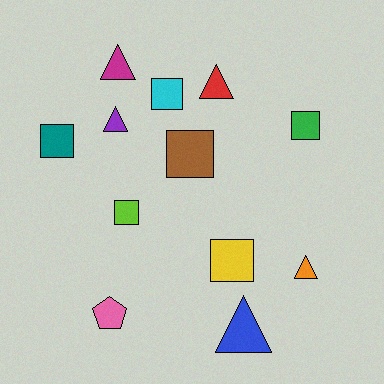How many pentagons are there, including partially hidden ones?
There is 1 pentagon.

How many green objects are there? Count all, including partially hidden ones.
There is 1 green object.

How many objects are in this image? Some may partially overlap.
There are 12 objects.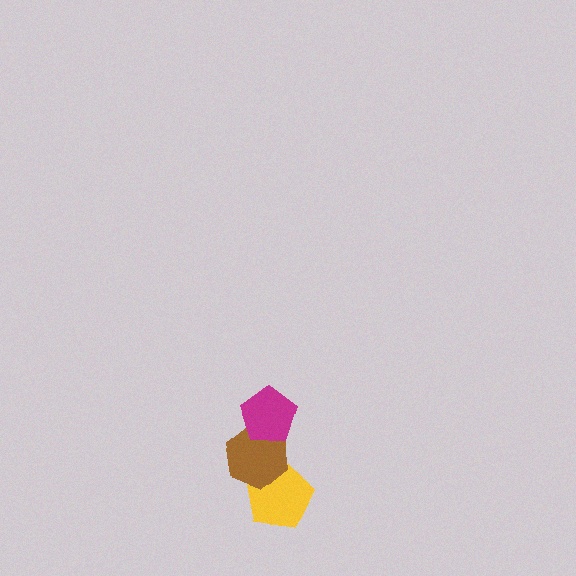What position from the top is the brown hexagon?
The brown hexagon is 2nd from the top.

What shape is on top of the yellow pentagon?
The brown hexagon is on top of the yellow pentagon.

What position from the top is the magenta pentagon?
The magenta pentagon is 1st from the top.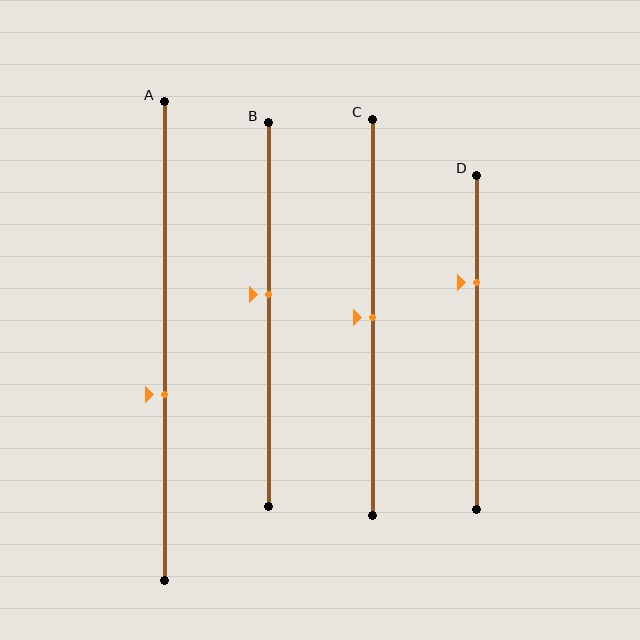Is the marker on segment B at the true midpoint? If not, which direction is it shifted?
No, the marker on segment B is shifted upward by about 5% of the segment length.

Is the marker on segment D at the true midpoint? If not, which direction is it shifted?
No, the marker on segment D is shifted upward by about 18% of the segment length.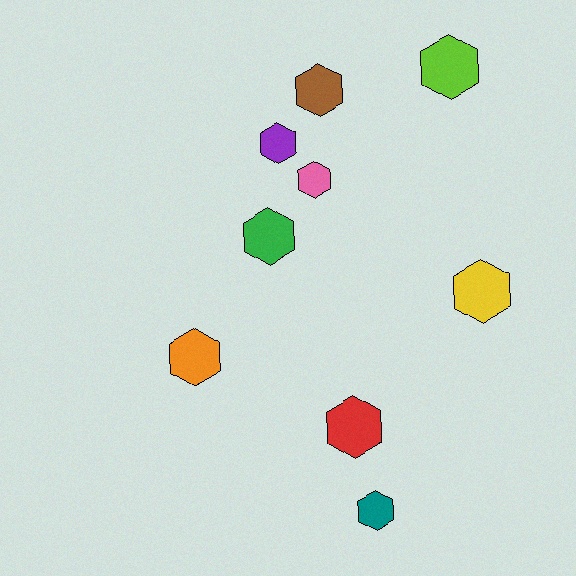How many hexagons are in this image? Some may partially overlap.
There are 9 hexagons.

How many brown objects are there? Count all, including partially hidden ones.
There is 1 brown object.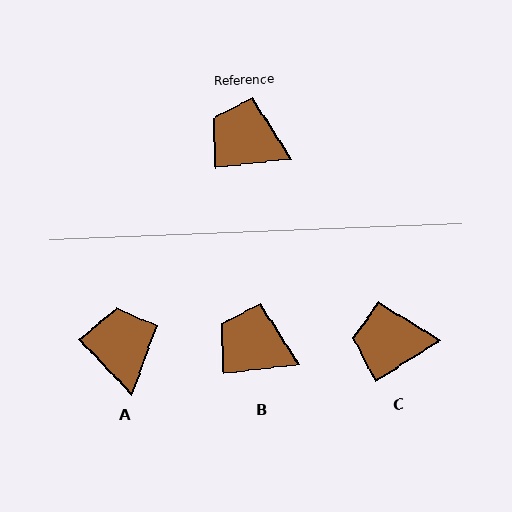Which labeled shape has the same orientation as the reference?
B.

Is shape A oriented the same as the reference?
No, it is off by about 52 degrees.